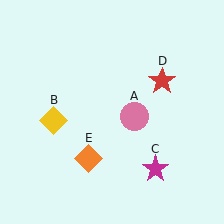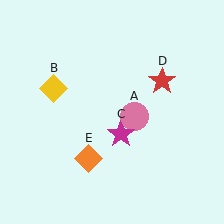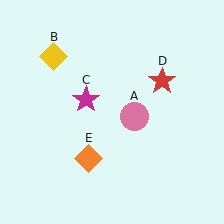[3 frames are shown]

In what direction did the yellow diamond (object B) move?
The yellow diamond (object B) moved up.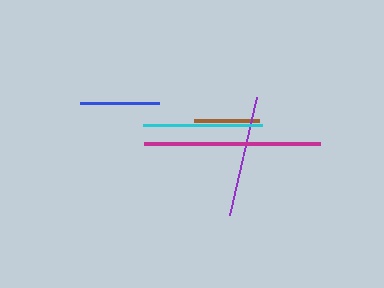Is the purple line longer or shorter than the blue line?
The purple line is longer than the blue line.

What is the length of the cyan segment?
The cyan segment is approximately 119 pixels long.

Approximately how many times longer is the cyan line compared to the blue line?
The cyan line is approximately 1.5 times the length of the blue line.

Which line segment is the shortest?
The brown line is the shortest at approximately 65 pixels.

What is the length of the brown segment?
The brown segment is approximately 65 pixels long.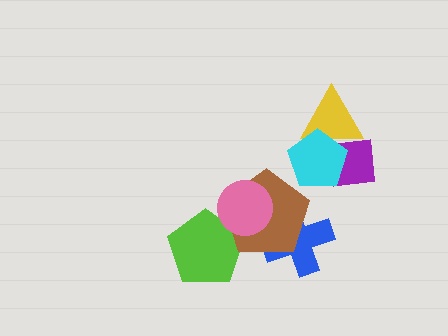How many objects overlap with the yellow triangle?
2 objects overlap with the yellow triangle.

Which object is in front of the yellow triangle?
The cyan pentagon is in front of the yellow triangle.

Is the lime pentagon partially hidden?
Yes, it is partially covered by another shape.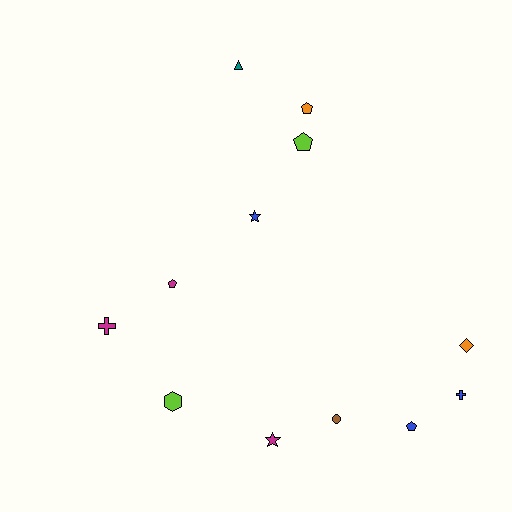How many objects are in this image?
There are 12 objects.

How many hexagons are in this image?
There is 1 hexagon.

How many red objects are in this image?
There are no red objects.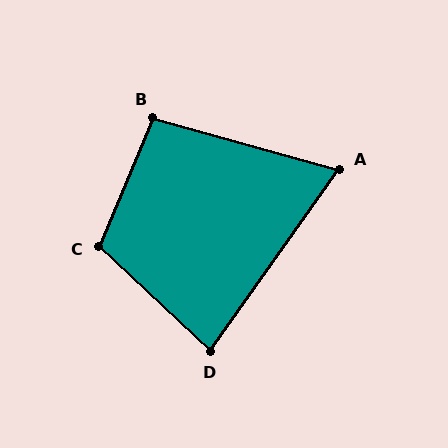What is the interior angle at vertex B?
Approximately 98 degrees (obtuse).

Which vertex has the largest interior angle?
C, at approximately 110 degrees.